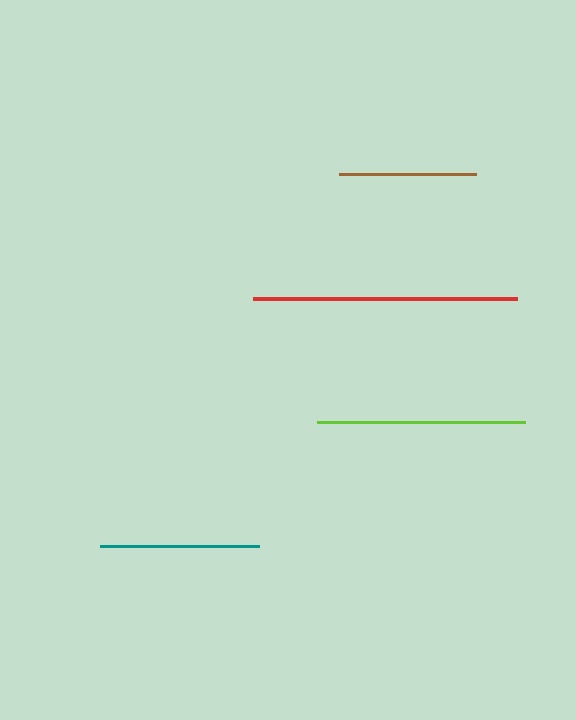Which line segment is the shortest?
The brown line is the shortest at approximately 137 pixels.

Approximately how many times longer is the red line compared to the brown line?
The red line is approximately 1.9 times the length of the brown line.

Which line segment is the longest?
The red line is the longest at approximately 264 pixels.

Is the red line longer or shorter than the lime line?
The red line is longer than the lime line.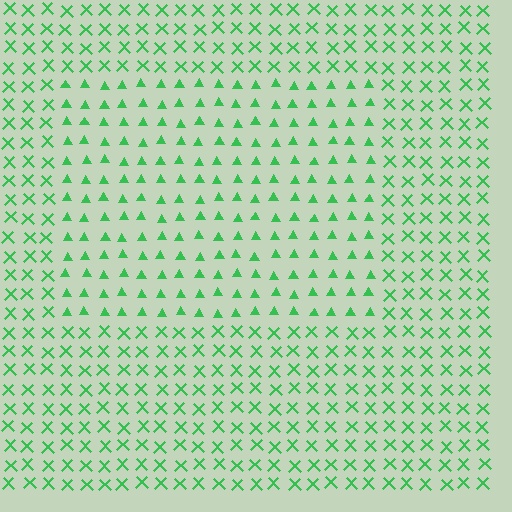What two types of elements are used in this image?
The image uses triangles inside the rectangle region and X marks outside it.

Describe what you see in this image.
The image is filled with small green elements arranged in a uniform grid. A rectangle-shaped region contains triangles, while the surrounding area contains X marks. The boundary is defined purely by the change in element shape.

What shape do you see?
I see a rectangle.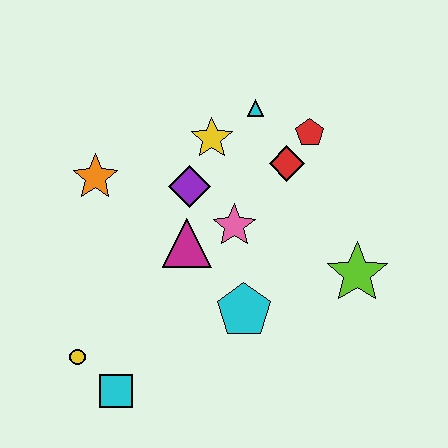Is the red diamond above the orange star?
Yes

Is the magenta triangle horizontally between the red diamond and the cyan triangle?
No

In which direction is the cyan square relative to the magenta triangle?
The cyan square is below the magenta triangle.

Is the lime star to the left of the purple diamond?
No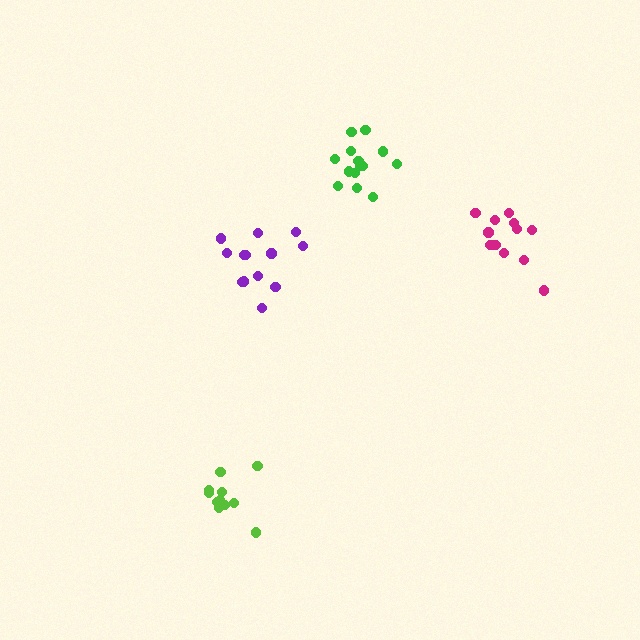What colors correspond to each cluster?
The clusters are colored: purple, lime, green, magenta.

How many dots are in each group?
Group 1: 13 dots, Group 2: 11 dots, Group 3: 14 dots, Group 4: 12 dots (50 total).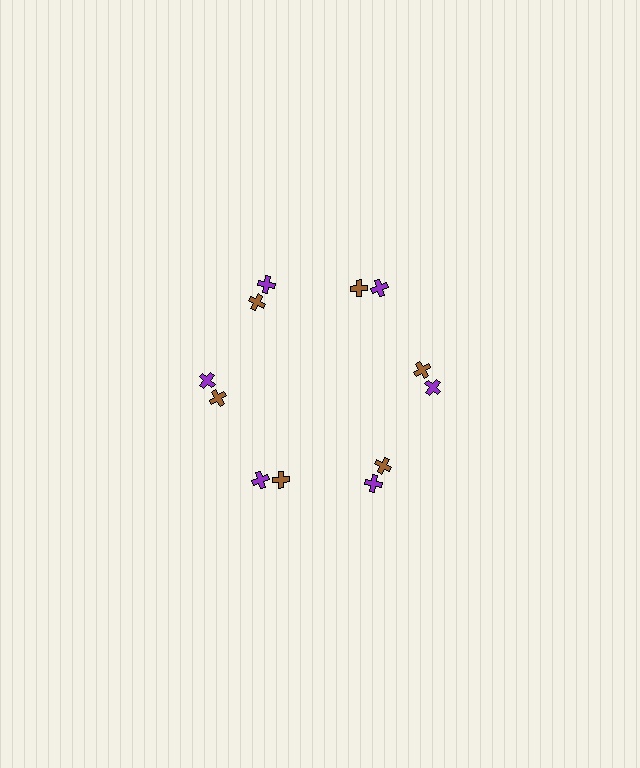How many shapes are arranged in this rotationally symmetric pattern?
There are 12 shapes, arranged in 6 groups of 2.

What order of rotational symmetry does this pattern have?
This pattern has 6-fold rotational symmetry.